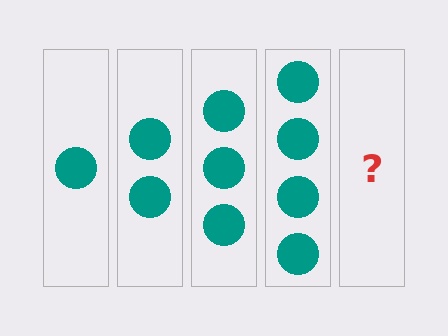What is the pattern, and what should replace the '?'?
The pattern is that each step adds one more circle. The '?' should be 5 circles.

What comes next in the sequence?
The next element should be 5 circles.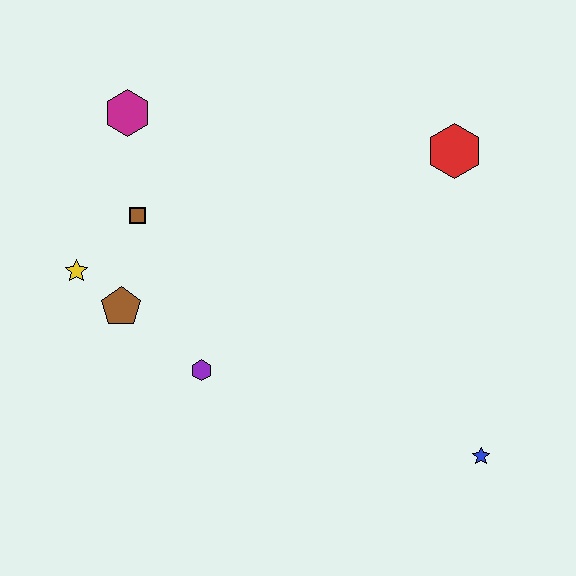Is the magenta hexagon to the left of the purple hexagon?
Yes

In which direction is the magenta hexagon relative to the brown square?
The magenta hexagon is above the brown square.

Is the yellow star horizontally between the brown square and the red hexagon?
No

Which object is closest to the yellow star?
The brown pentagon is closest to the yellow star.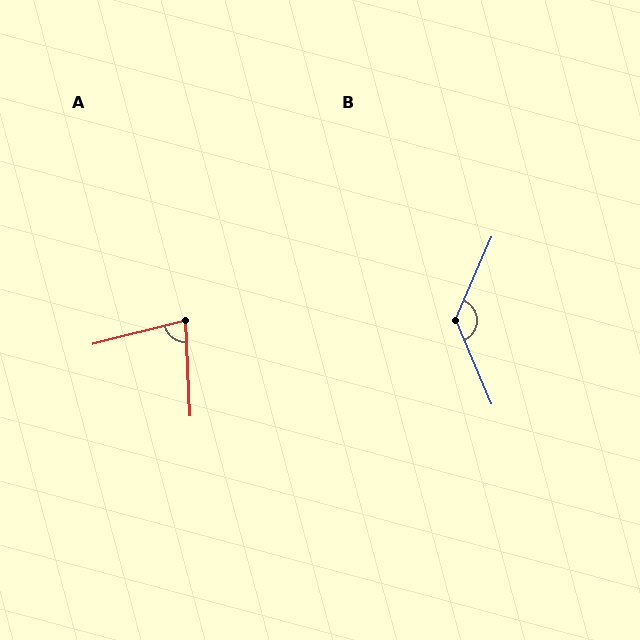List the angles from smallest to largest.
A (78°), B (133°).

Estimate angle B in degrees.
Approximately 133 degrees.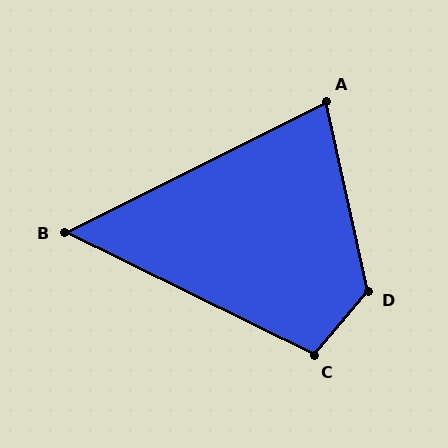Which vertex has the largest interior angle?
D, at approximately 127 degrees.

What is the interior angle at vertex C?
Approximately 104 degrees (obtuse).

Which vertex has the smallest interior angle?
B, at approximately 53 degrees.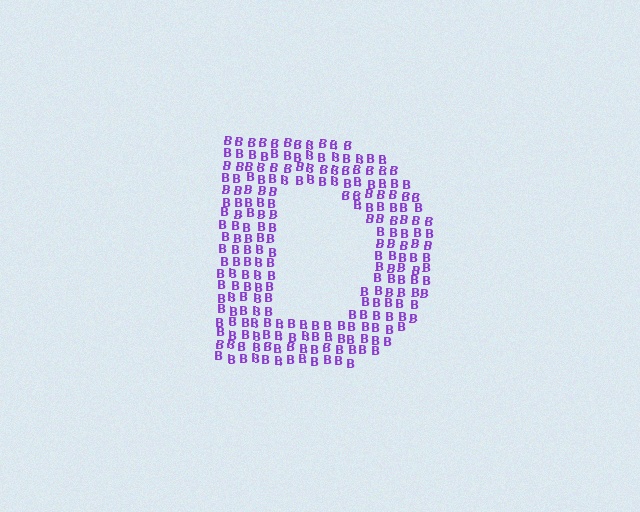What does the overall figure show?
The overall figure shows the letter D.